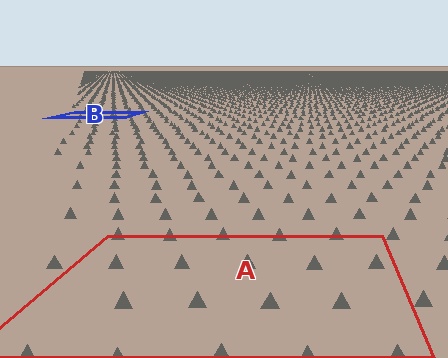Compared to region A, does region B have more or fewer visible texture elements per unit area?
Region B has more texture elements per unit area — they are packed more densely because it is farther away.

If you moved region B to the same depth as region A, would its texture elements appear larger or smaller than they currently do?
They would appear larger. At a closer depth, the same texture elements are projected at a bigger on-screen size.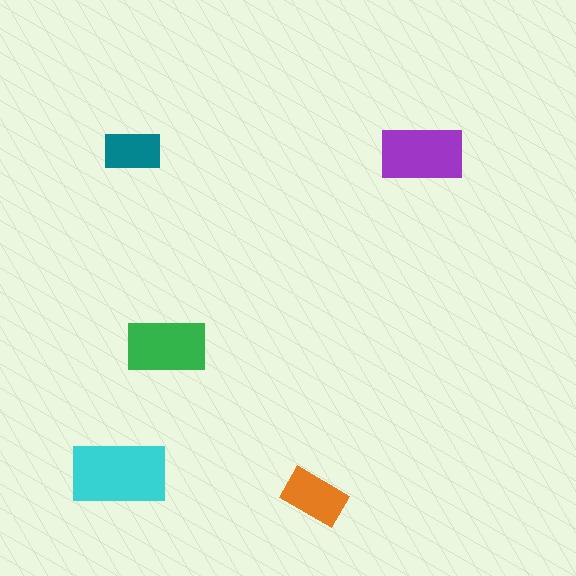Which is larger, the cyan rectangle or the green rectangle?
The cyan one.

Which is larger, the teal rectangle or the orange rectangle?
The orange one.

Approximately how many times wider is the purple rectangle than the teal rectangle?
About 1.5 times wider.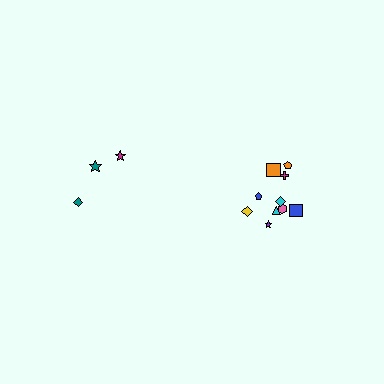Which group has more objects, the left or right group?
The right group.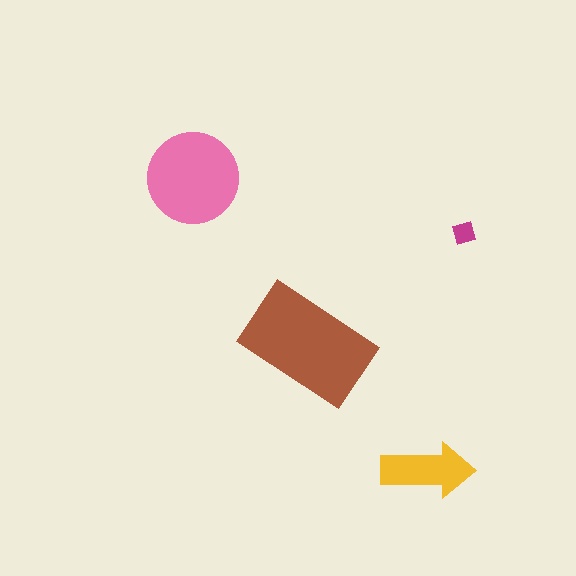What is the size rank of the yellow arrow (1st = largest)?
3rd.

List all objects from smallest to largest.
The magenta diamond, the yellow arrow, the pink circle, the brown rectangle.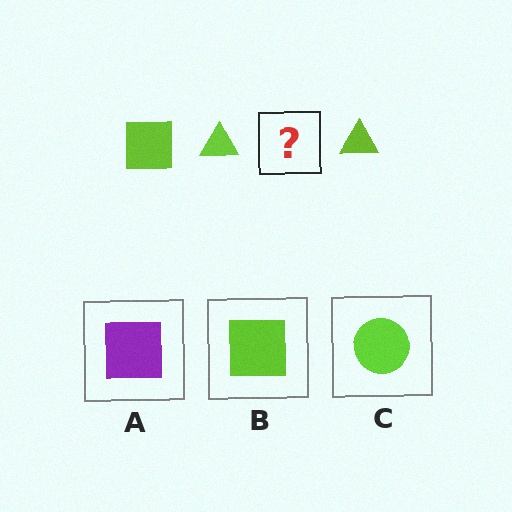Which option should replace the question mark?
Option B.